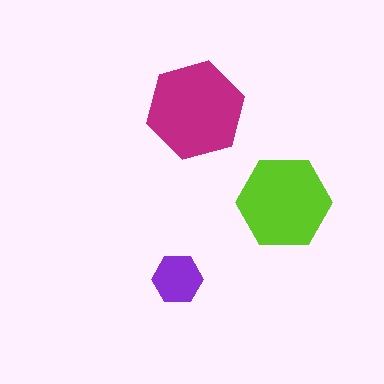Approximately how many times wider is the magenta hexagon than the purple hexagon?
About 2 times wider.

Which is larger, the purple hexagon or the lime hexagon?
The lime one.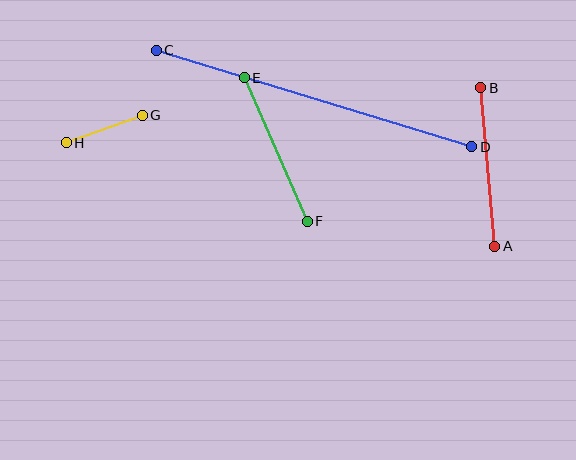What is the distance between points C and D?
The distance is approximately 330 pixels.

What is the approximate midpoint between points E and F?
The midpoint is at approximately (276, 150) pixels.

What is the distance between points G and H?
The distance is approximately 81 pixels.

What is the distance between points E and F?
The distance is approximately 157 pixels.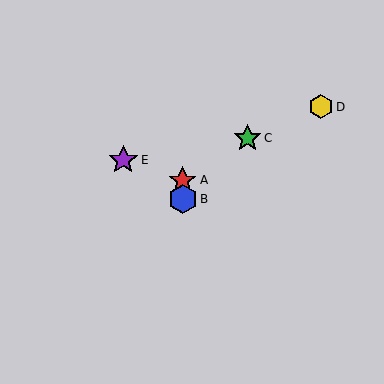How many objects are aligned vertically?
2 objects (A, B) are aligned vertically.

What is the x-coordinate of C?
Object C is at x≈247.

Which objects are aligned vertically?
Objects A, B are aligned vertically.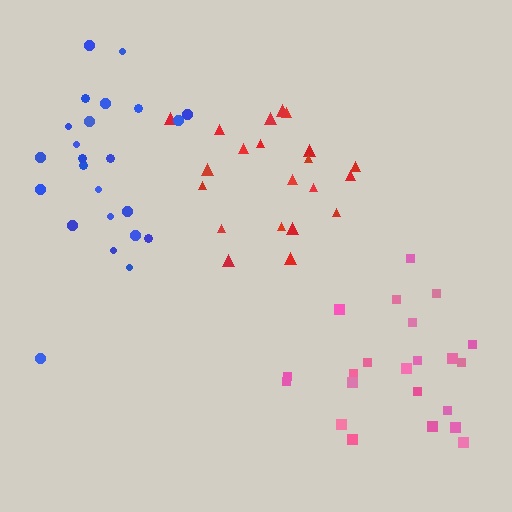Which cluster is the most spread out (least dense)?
Blue.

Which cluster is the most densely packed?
Pink.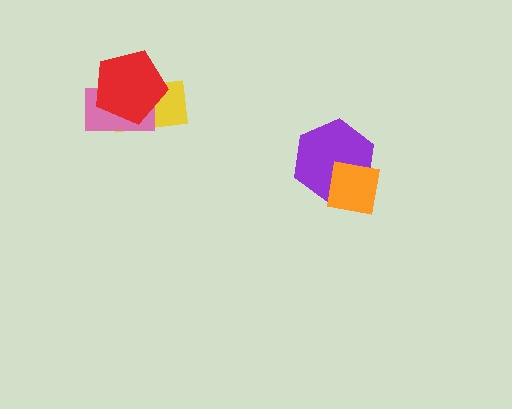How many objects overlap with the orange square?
1 object overlaps with the orange square.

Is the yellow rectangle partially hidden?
Yes, it is partially covered by another shape.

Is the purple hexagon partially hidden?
Yes, it is partially covered by another shape.